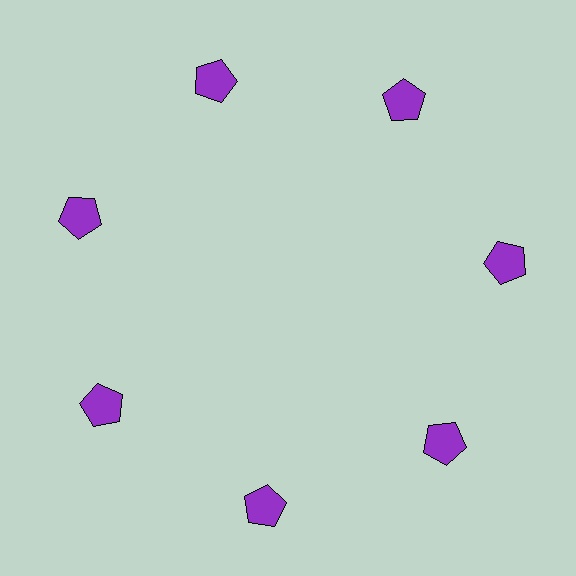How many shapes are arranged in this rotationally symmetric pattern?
There are 7 shapes, arranged in 7 groups of 1.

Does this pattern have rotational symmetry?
Yes, this pattern has 7-fold rotational symmetry. It looks the same after rotating 51 degrees around the center.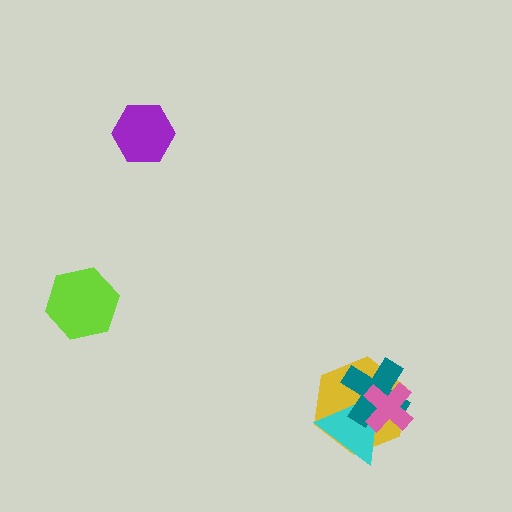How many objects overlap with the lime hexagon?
0 objects overlap with the lime hexagon.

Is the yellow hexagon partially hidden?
Yes, it is partially covered by another shape.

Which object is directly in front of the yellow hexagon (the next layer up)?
The cyan triangle is directly in front of the yellow hexagon.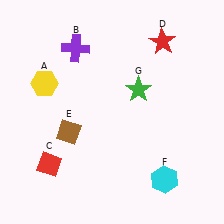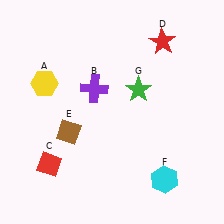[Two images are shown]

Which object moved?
The purple cross (B) moved down.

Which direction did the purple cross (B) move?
The purple cross (B) moved down.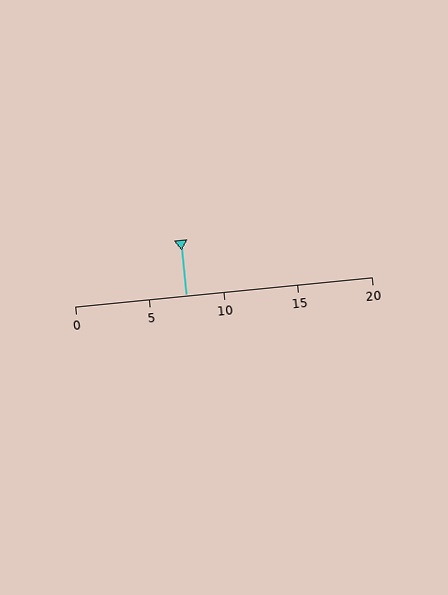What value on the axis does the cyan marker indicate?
The marker indicates approximately 7.5.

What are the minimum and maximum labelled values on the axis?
The axis runs from 0 to 20.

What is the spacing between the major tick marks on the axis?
The major ticks are spaced 5 apart.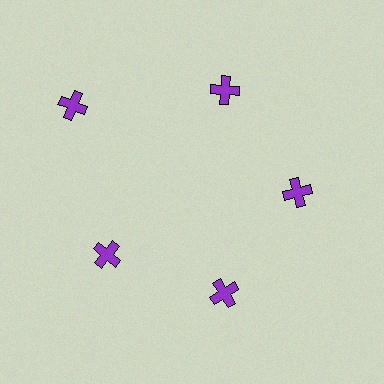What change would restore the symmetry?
The symmetry would be restored by moving it inward, back onto the ring so that all 5 crosses sit at equal angles and equal distance from the center.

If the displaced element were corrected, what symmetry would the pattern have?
It would have 5-fold rotational symmetry — the pattern would map onto itself every 72 degrees.